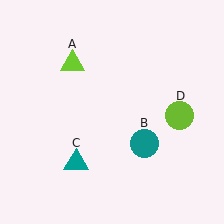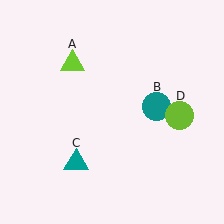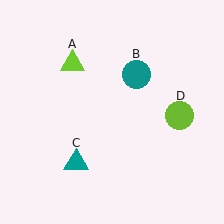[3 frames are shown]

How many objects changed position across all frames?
1 object changed position: teal circle (object B).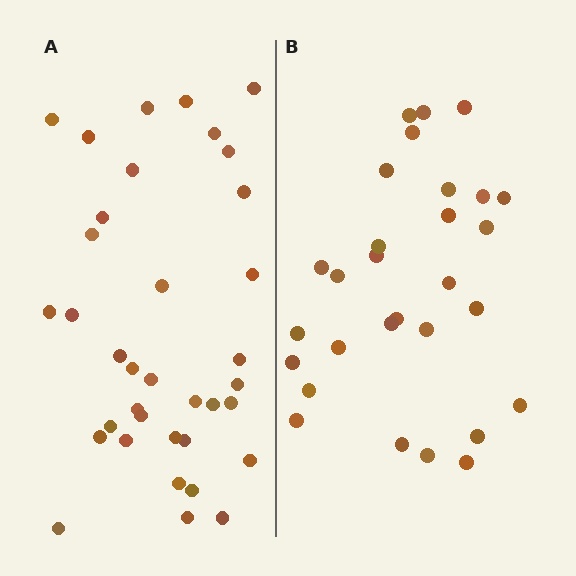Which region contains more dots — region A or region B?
Region A (the left region) has more dots.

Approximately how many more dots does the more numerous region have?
Region A has roughly 8 or so more dots than region B.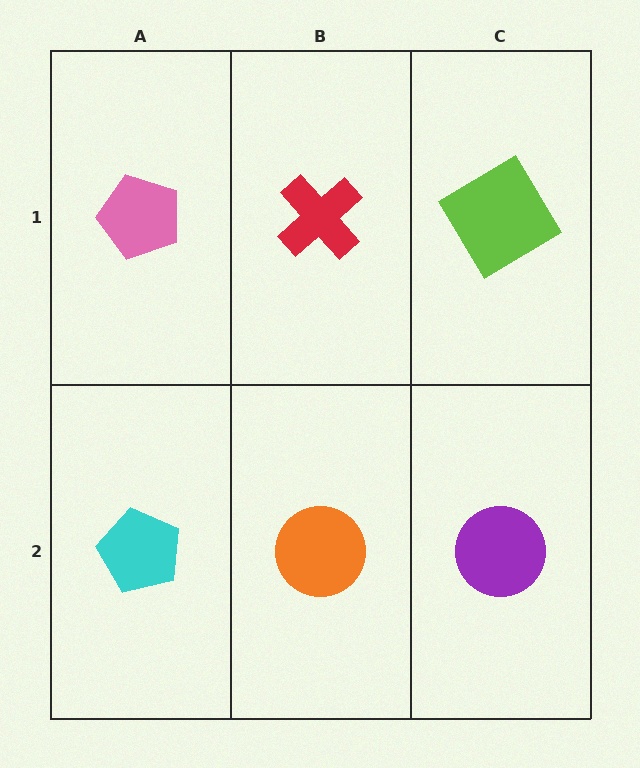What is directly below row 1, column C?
A purple circle.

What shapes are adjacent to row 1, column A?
A cyan pentagon (row 2, column A), a red cross (row 1, column B).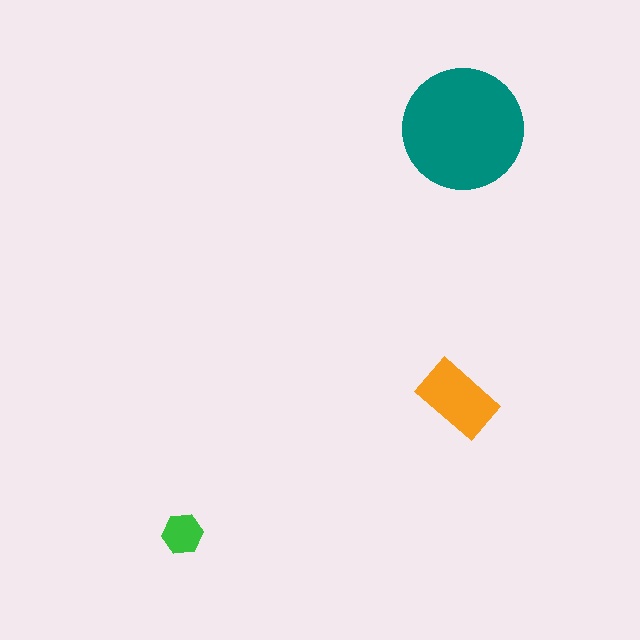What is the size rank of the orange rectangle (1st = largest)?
2nd.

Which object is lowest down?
The green hexagon is bottommost.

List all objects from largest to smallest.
The teal circle, the orange rectangle, the green hexagon.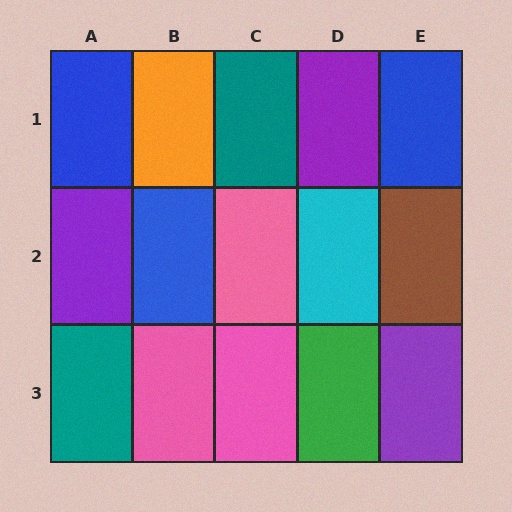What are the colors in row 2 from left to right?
Purple, blue, pink, cyan, brown.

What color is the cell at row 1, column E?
Blue.